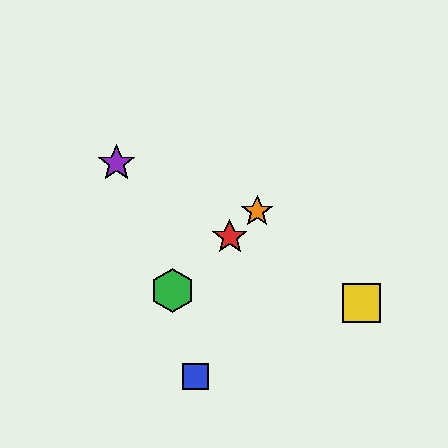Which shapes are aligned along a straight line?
The red star, the green hexagon, the orange star are aligned along a straight line.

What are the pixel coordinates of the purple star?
The purple star is at (117, 163).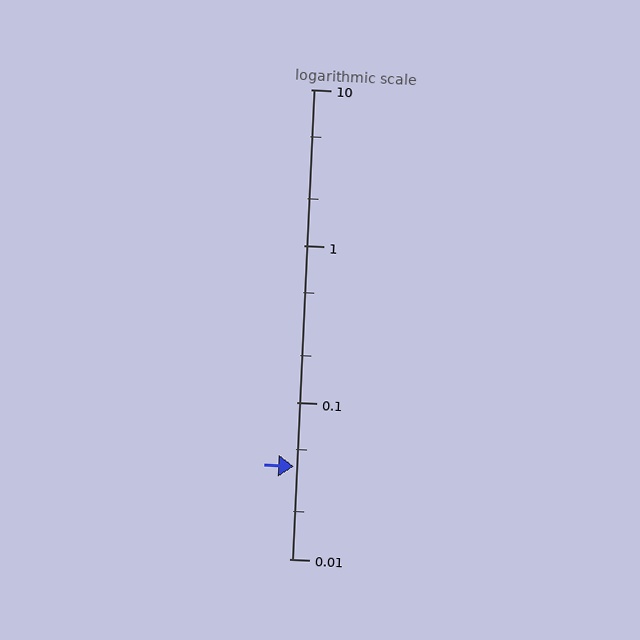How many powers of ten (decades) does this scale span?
The scale spans 3 decades, from 0.01 to 10.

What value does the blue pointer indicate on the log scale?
The pointer indicates approximately 0.039.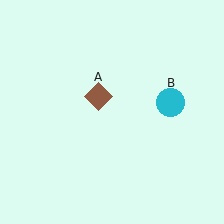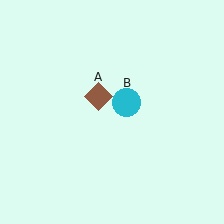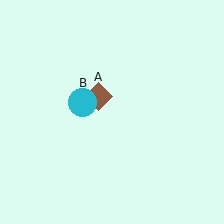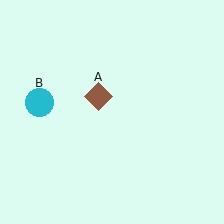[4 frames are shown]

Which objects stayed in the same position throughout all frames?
Brown diamond (object A) remained stationary.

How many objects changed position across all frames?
1 object changed position: cyan circle (object B).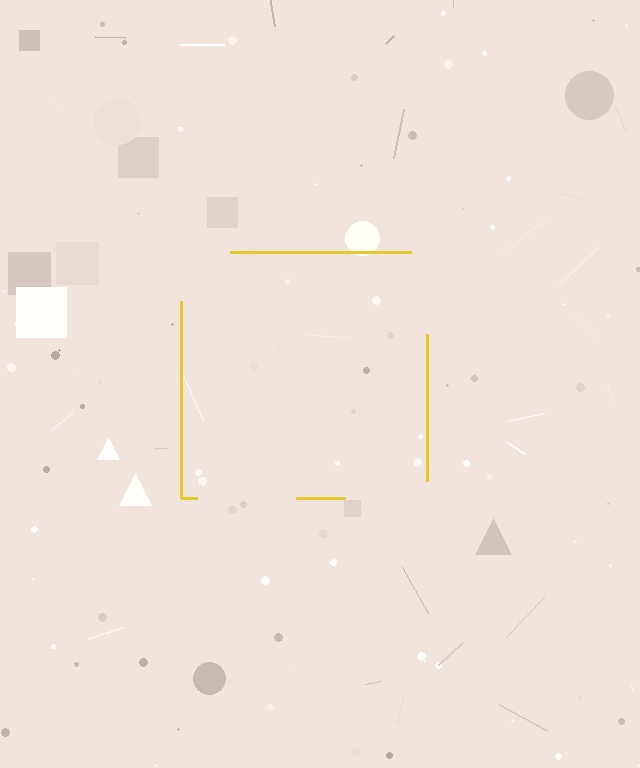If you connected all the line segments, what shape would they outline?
They would outline a square.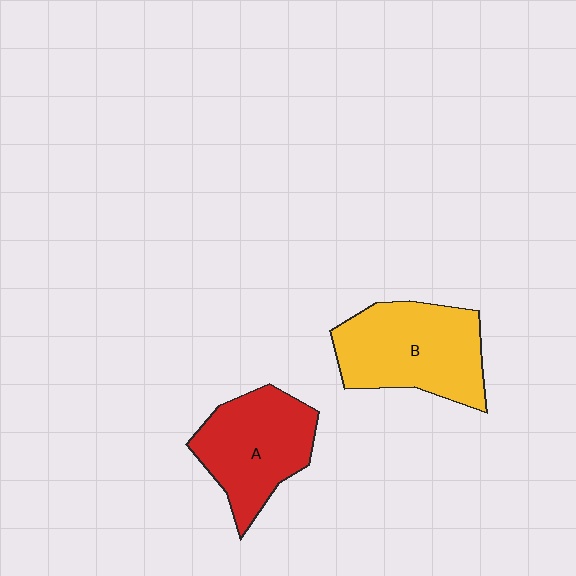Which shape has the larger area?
Shape B (yellow).